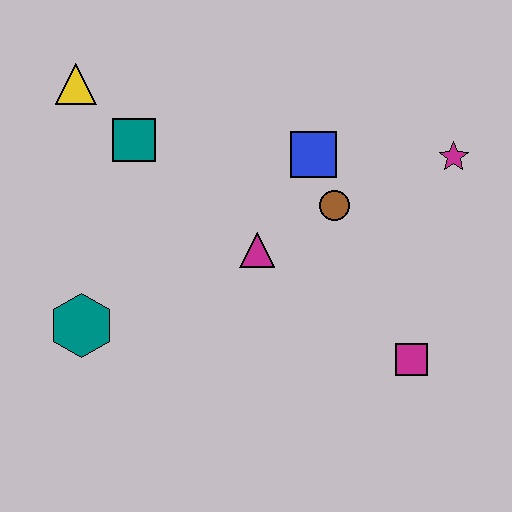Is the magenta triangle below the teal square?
Yes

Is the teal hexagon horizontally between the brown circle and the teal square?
No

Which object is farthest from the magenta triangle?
The yellow triangle is farthest from the magenta triangle.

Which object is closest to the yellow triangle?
The teal square is closest to the yellow triangle.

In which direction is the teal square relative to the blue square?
The teal square is to the left of the blue square.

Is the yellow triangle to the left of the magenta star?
Yes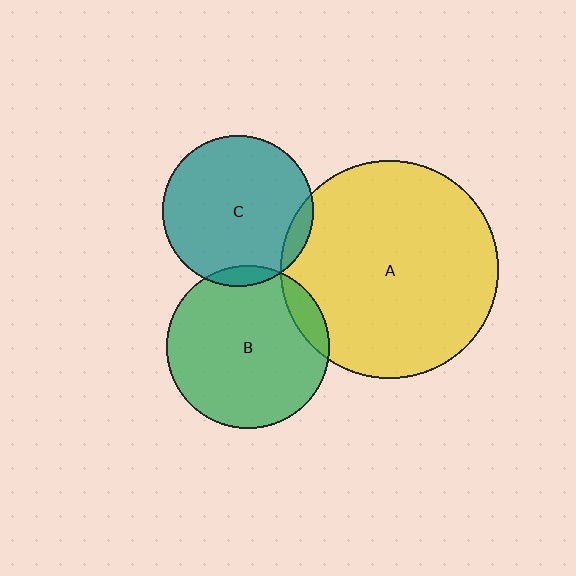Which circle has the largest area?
Circle A (yellow).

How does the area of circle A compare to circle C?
Approximately 2.1 times.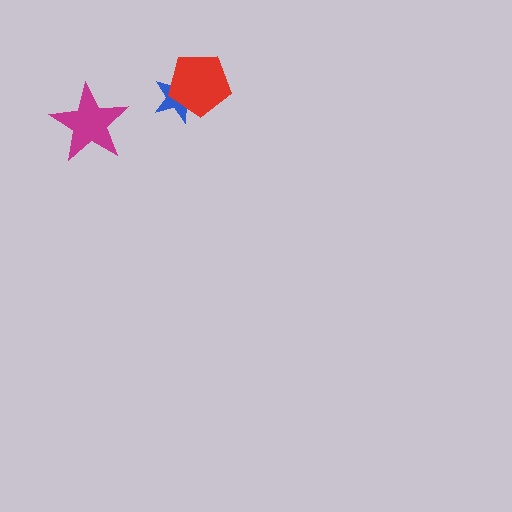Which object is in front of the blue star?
The red pentagon is in front of the blue star.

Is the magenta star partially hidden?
No, no other shape covers it.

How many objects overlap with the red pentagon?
1 object overlaps with the red pentagon.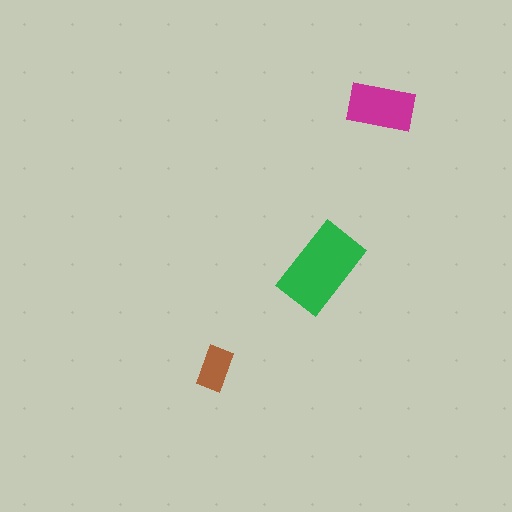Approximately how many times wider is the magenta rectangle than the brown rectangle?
About 1.5 times wider.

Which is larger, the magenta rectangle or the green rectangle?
The green one.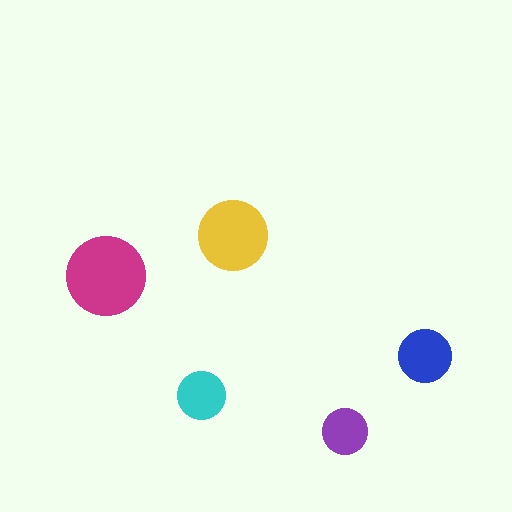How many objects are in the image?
There are 5 objects in the image.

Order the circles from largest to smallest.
the magenta one, the yellow one, the blue one, the cyan one, the purple one.